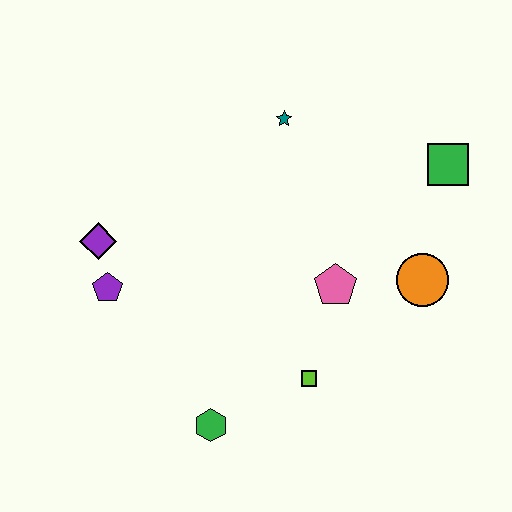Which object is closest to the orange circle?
The pink pentagon is closest to the orange circle.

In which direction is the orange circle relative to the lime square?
The orange circle is to the right of the lime square.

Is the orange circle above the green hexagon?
Yes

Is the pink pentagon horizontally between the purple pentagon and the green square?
Yes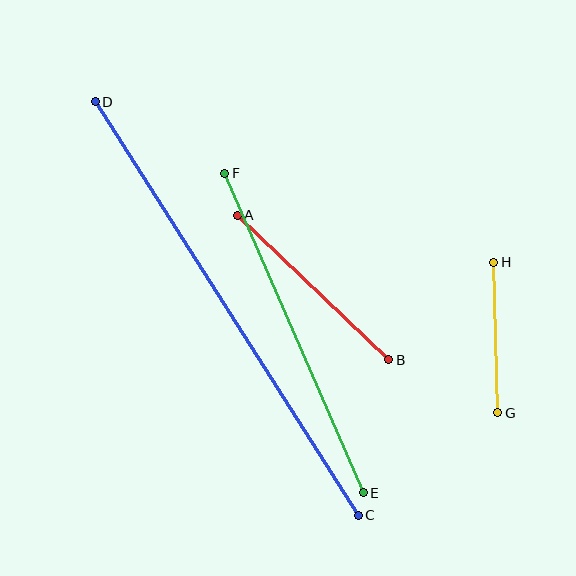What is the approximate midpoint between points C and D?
The midpoint is at approximately (227, 308) pixels.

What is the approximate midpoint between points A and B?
The midpoint is at approximately (313, 287) pixels.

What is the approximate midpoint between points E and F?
The midpoint is at approximately (294, 333) pixels.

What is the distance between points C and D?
The distance is approximately 490 pixels.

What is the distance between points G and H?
The distance is approximately 151 pixels.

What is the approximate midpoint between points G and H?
The midpoint is at approximately (496, 337) pixels.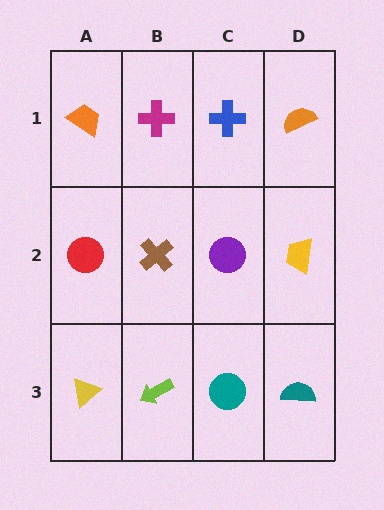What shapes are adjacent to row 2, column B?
A magenta cross (row 1, column B), a lime arrow (row 3, column B), a red circle (row 2, column A), a purple circle (row 2, column C).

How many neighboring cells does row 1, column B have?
3.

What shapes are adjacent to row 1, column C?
A purple circle (row 2, column C), a magenta cross (row 1, column B), an orange semicircle (row 1, column D).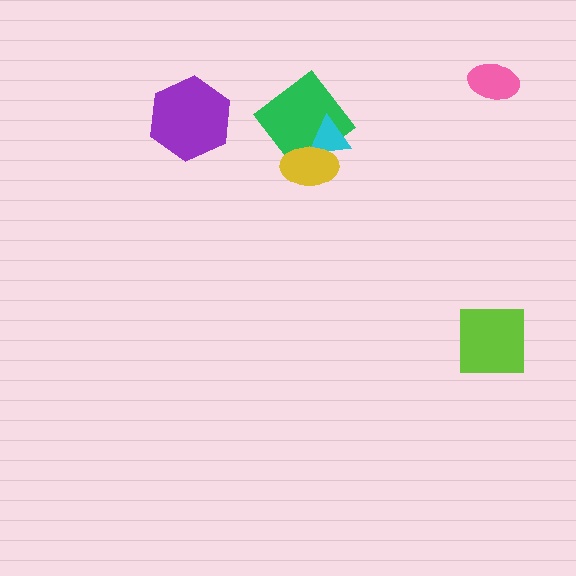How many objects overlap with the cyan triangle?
2 objects overlap with the cyan triangle.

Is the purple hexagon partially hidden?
No, no other shape covers it.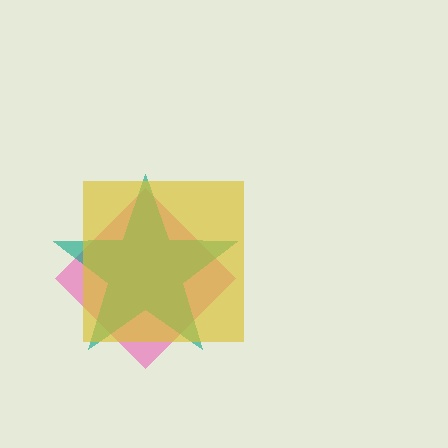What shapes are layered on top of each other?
The layered shapes are: a pink diamond, a teal star, a yellow square.